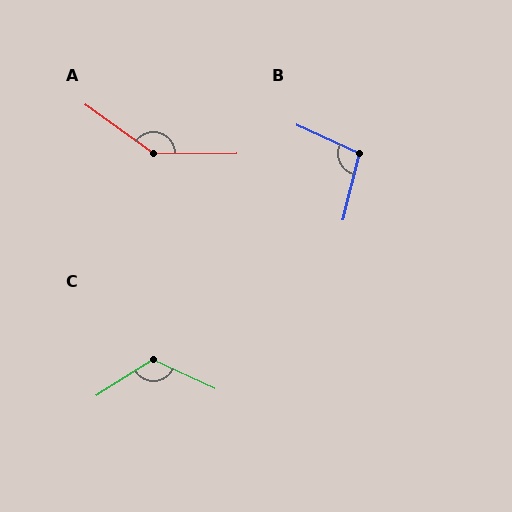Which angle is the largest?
A, at approximately 144 degrees.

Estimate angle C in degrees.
Approximately 123 degrees.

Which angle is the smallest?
B, at approximately 100 degrees.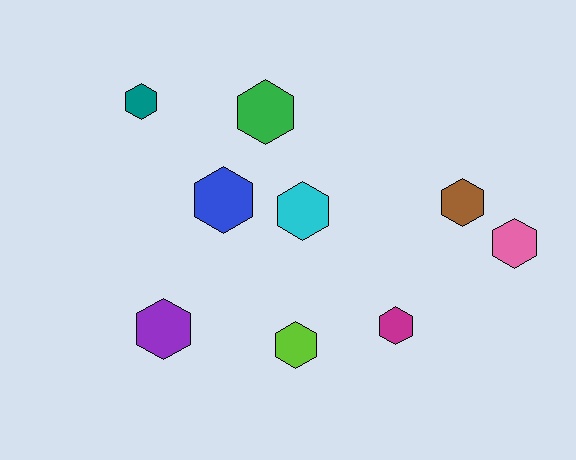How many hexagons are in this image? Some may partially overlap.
There are 9 hexagons.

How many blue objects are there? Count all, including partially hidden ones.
There is 1 blue object.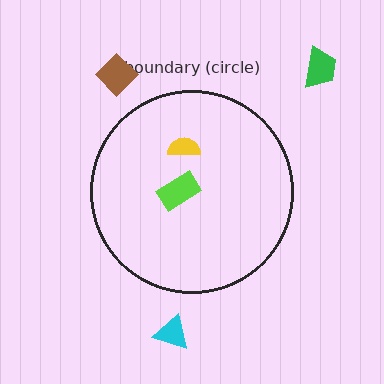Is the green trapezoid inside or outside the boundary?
Outside.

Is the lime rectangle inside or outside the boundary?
Inside.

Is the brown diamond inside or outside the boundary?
Outside.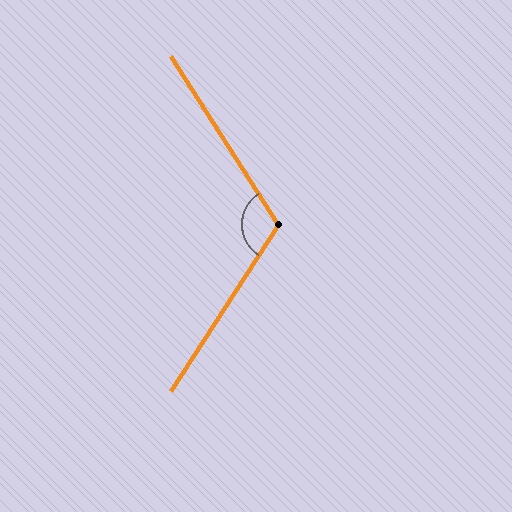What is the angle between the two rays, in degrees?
Approximately 115 degrees.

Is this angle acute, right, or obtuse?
It is obtuse.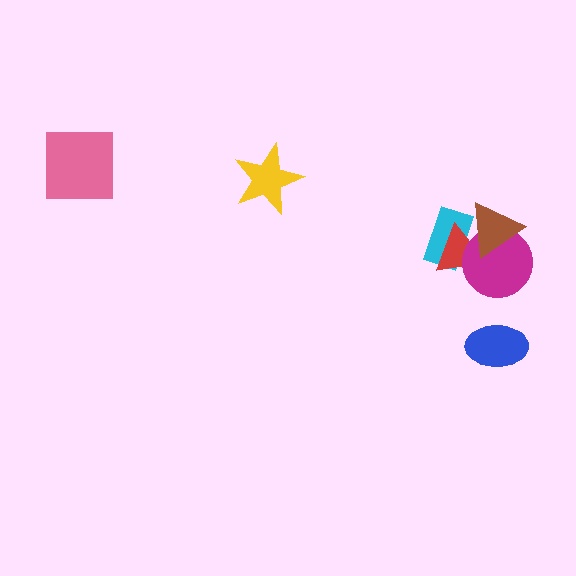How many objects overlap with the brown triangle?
3 objects overlap with the brown triangle.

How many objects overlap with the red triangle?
3 objects overlap with the red triangle.